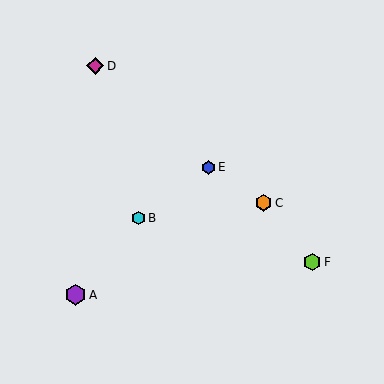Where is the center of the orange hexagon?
The center of the orange hexagon is at (263, 203).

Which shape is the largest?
The purple hexagon (labeled A) is the largest.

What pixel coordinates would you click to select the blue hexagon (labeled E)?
Click at (208, 167) to select the blue hexagon E.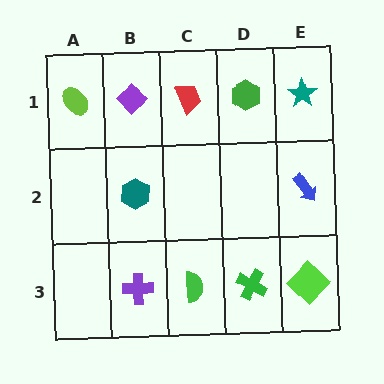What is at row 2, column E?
A blue arrow.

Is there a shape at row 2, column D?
No, that cell is empty.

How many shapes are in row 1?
5 shapes.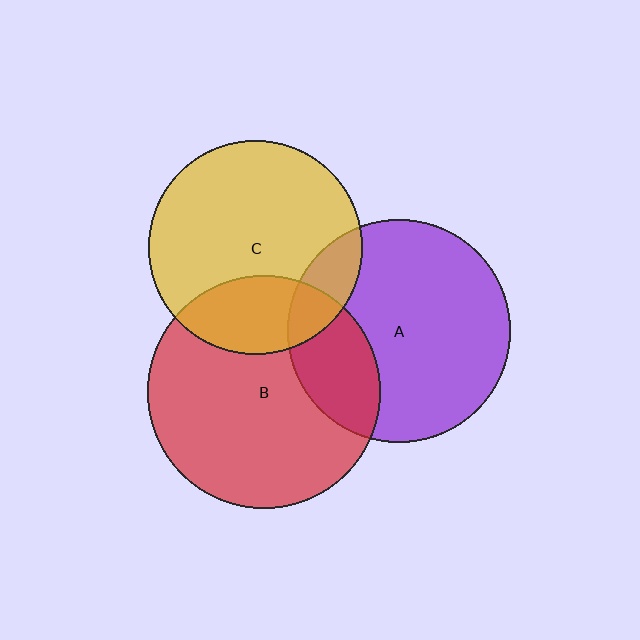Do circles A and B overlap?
Yes.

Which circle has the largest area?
Circle B (red).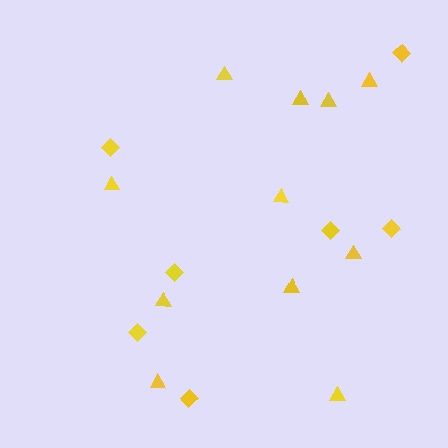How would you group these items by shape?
There are 2 groups: one group of triangles (11) and one group of diamonds (7).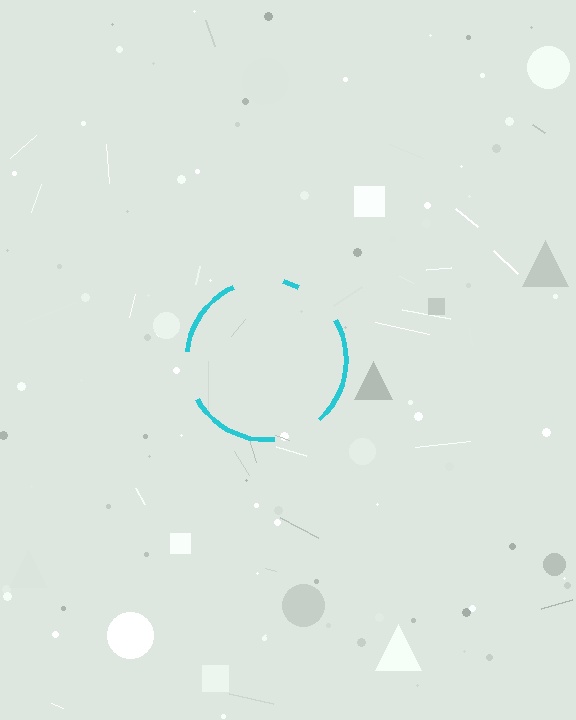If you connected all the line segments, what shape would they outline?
They would outline a circle.